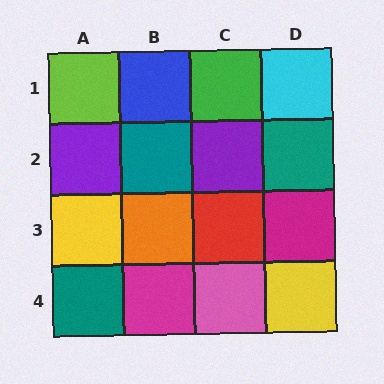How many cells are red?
1 cell is red.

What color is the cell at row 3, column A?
Yellow.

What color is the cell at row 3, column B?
Orange.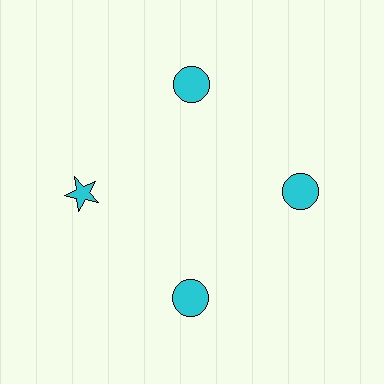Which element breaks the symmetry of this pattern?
The cyan star at roughly the 9 o'clock position breaks the symmetry. All other shapes are cyan circles.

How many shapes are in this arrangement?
There are 4 shapes arranged in a ring pattern.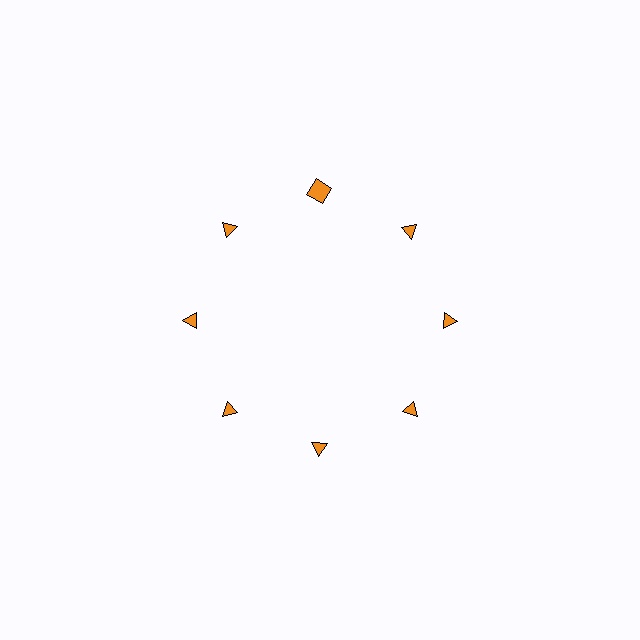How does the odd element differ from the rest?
It has a different shape: square instead of triangle.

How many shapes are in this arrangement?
There are 8 shapes arranged in a ring pattern.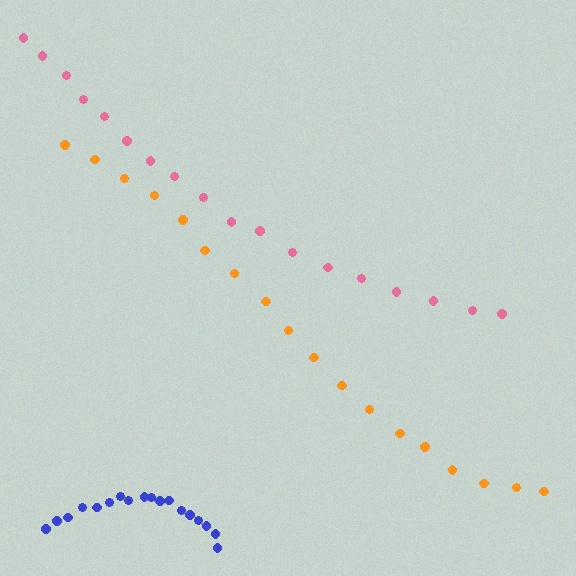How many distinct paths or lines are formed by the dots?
There are 3 distinct paths.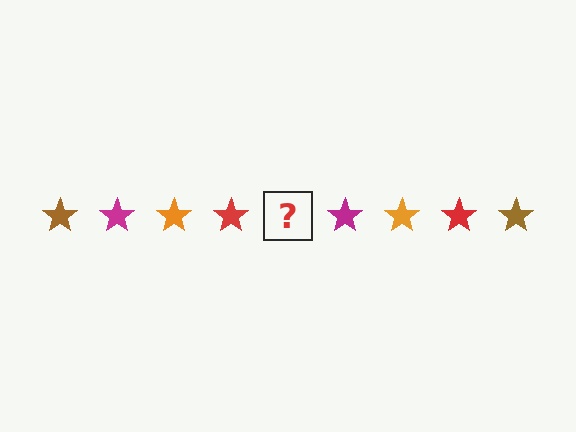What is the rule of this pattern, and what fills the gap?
The rule is that the pattern cycles through brown, magenta, orange, red stars. The gap should be filled with a brown star.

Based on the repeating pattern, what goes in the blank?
The blank should be a brown star.